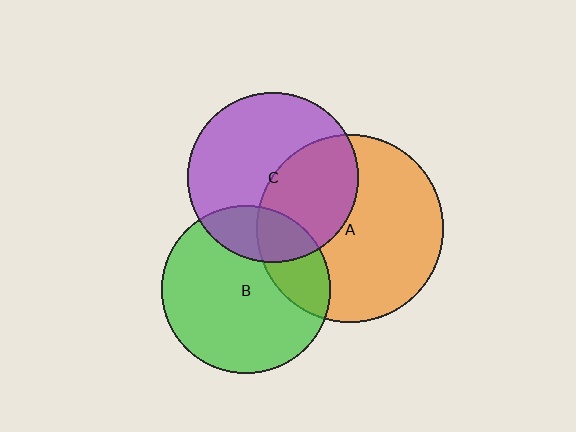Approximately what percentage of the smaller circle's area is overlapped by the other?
Approximately 40%.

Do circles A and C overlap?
Yes.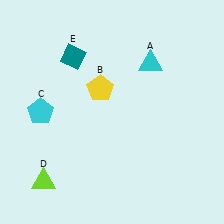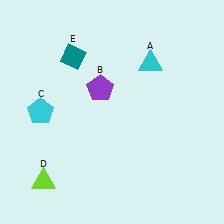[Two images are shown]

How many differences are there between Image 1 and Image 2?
There is 1 difference between the two images.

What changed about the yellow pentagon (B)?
In Image 1, B is yellow. In Image 2, it changed to purple.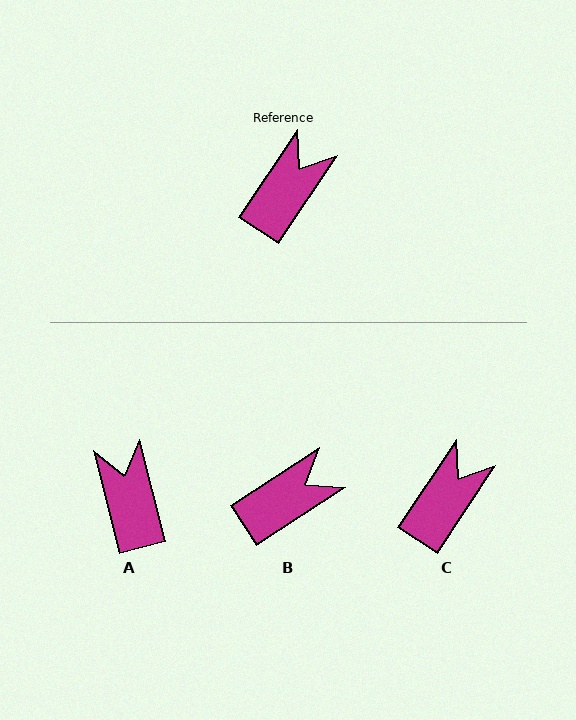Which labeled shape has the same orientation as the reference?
C.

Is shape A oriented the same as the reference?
No, it is off by about 48 degrees.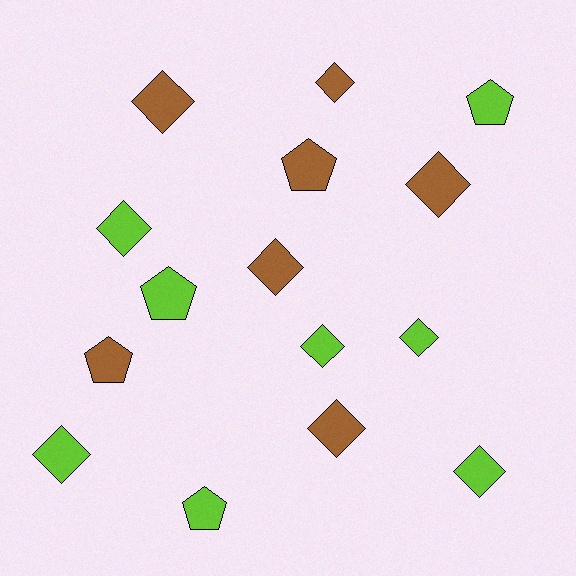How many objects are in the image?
There are 15 objects.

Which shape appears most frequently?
Diamond, with 10 objects.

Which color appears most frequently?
Lime, with 8 objects.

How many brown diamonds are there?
There are 5 brown diamonds.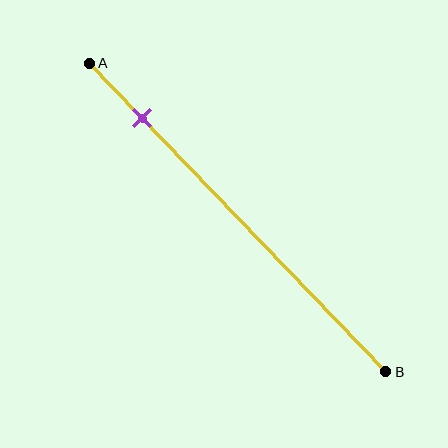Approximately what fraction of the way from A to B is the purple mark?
The purple mark is approximately 20% of the way from A to B.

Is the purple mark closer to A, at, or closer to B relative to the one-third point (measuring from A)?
The purple mark is closer to point A than the one-third point of segment AB.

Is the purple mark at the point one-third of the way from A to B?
No, the mark is at about 20% from A, not at the 33% one-third point.